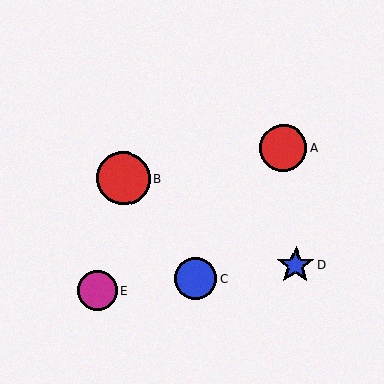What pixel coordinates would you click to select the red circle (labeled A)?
Click at (284, 148) to select the red circle A.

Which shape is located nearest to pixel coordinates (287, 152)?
The red circle (labeled A) at (284, 148) is nearest to that location.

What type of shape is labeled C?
Shape C is a blue circle.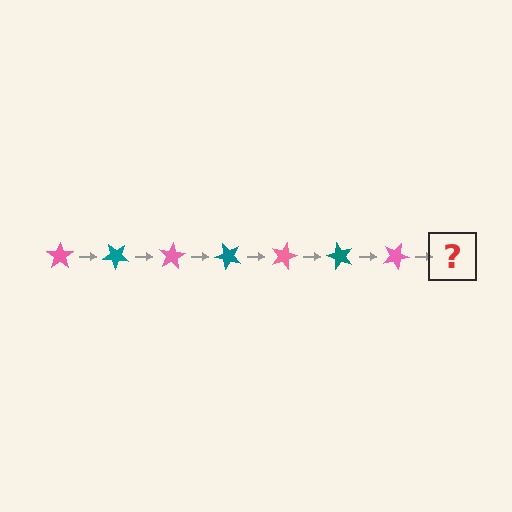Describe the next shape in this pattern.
It should be a teal star, rotated 280 degrees from the start.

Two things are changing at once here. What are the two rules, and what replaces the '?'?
The two rules are that it rotates 40 degrees each step and the color cycles through pink and teal. The '?' should be a teal star, rotated 280 degrees from the start.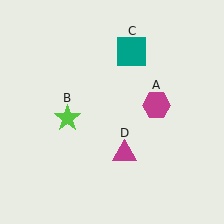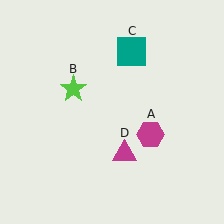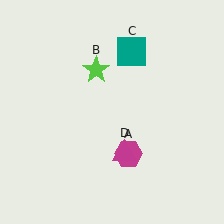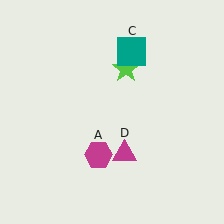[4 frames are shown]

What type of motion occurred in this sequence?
The magenta hexagon (object A), lime star (object B) rotated clockwise around the center of the scene.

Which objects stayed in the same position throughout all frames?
Teal square (object C) and magenta triangle (object D) remained stationary.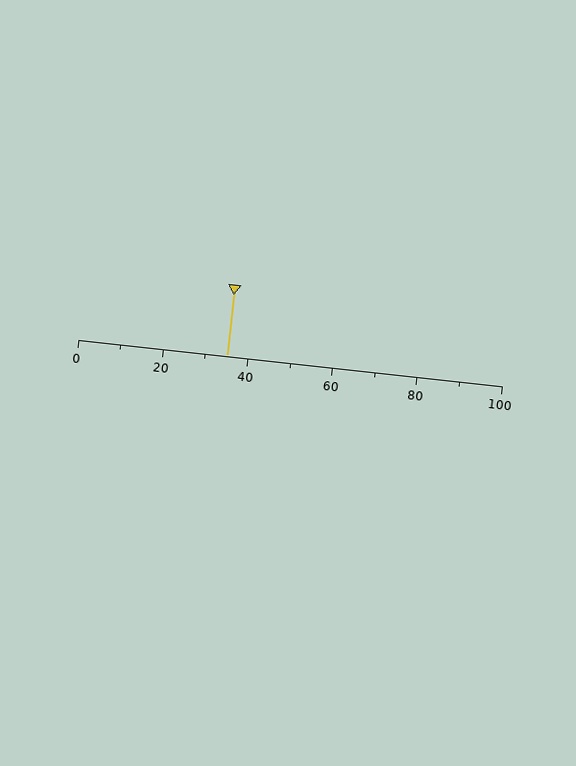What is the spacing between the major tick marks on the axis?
The major ticks are spaced 20 apart.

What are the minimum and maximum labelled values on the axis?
The axis runs from 0 to 100.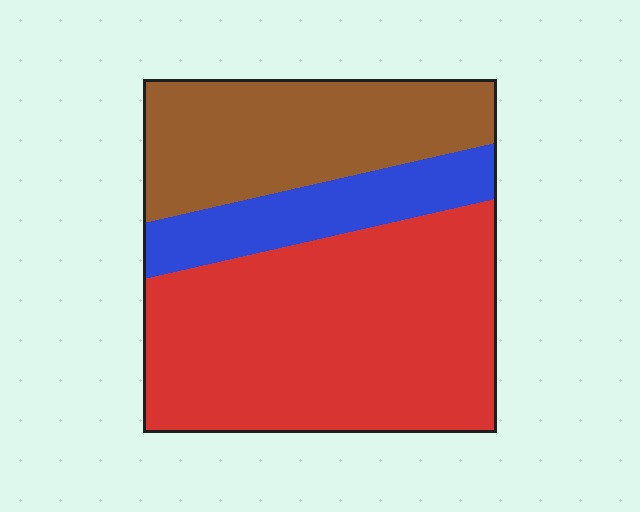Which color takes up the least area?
Blue, at roughly 15%.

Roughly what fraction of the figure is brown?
Brown takes up about one third (1/3) of the figure.